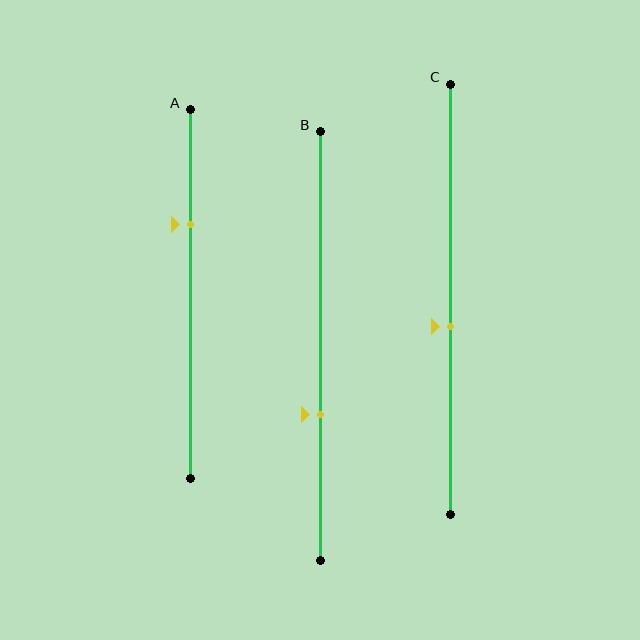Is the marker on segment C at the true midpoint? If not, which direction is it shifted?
No, the marker on segment C is shifted downward by about 6% of the segment length.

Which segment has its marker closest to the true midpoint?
Segment C has its marker closest to the true midpoint.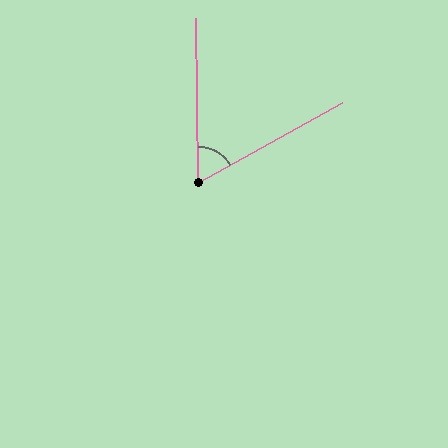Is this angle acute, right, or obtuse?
It is acute.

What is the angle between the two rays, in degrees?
Approximately 62 degrees.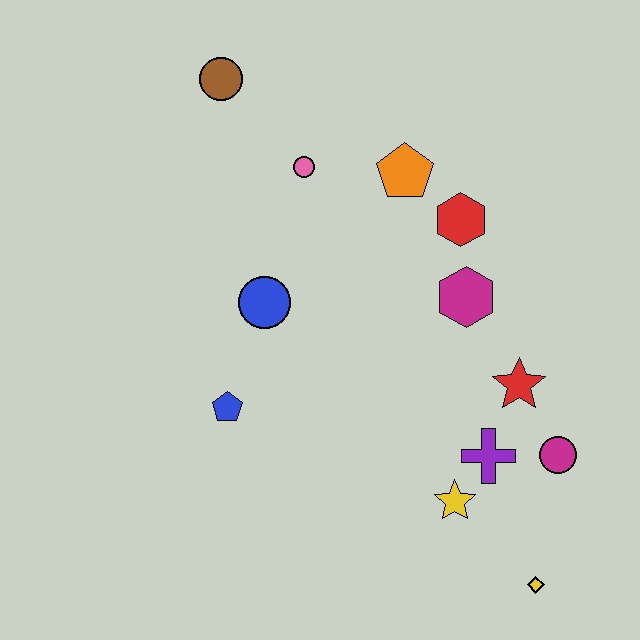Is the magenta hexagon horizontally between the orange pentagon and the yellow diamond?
Yes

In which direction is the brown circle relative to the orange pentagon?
The brown circle is to the left of the orange pentagon.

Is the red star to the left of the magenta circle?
Yes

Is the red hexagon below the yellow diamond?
No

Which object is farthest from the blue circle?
The yellow diamond is farthest from the blue circle.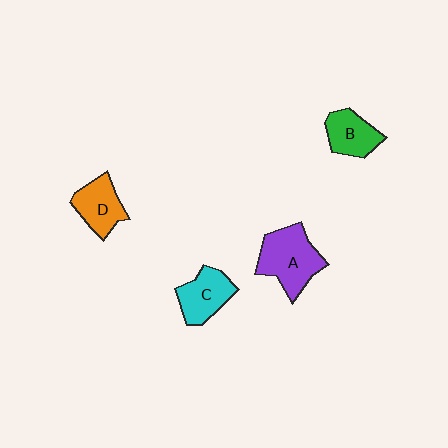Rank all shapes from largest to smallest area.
From largest to smallest: A (purple), C (cyan), D (orange), B (green).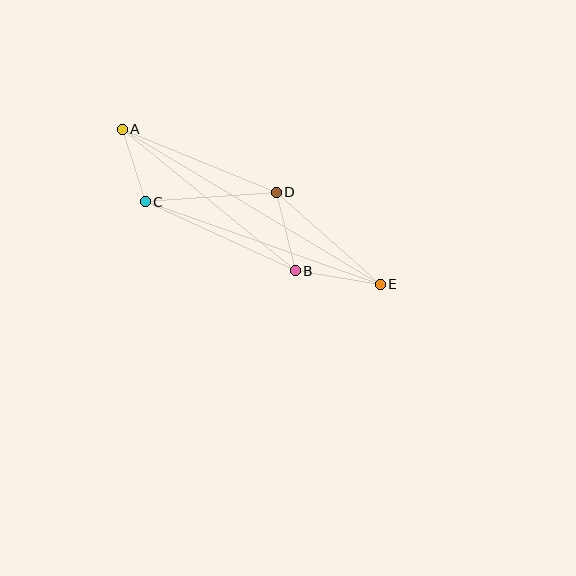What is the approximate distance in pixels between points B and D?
The distance between B and D is approximately 81 pixels.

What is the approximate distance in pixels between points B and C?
The distance between B and C is approximately 165 pixels.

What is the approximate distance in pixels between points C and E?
The distance between C and E is approximately 249 pixels.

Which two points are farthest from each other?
Points A and E are farthest from each other.